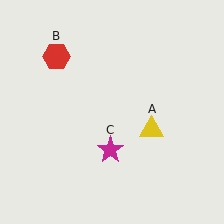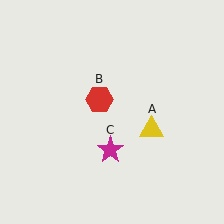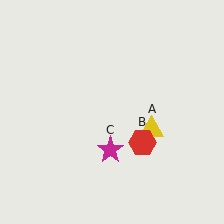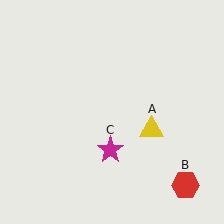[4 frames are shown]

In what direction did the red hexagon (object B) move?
The red hexagon (object B) moved down and to the right.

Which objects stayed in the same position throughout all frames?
Yellow triangle (object A) and magenta star (object C) remained stationary.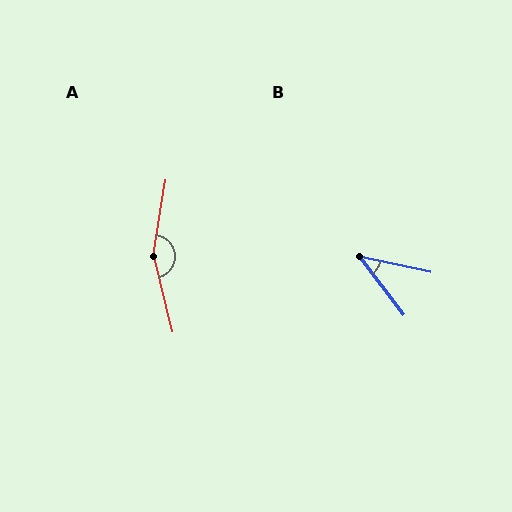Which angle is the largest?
A, at approximately 157 degrees.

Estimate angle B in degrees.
Approximately 41 degrees.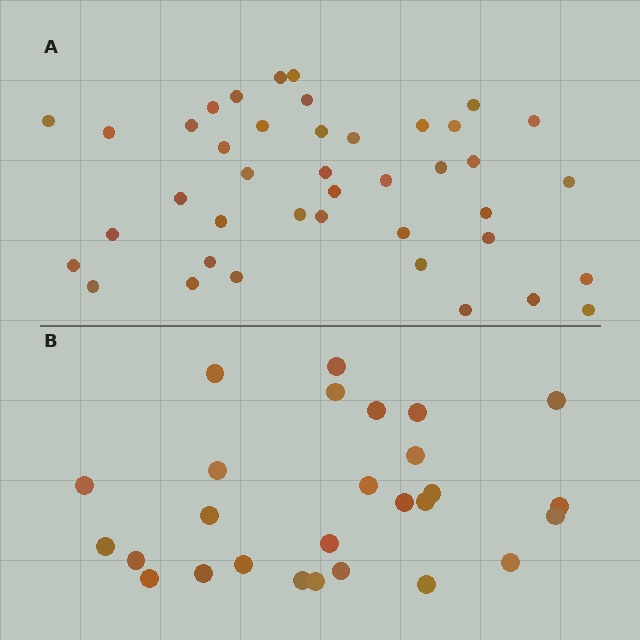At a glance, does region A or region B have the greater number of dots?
Region A (the top region) has more dots.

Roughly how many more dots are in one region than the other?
Region A has approximately 15 more dots than region B.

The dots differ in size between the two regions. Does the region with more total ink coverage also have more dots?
No. Region B has more total ink coverage because its dots are larger, but region A actually contains more individual dots. Total area can be misleading — the number of items is what matters here.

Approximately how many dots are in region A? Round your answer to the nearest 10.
About 40 dots. (The exact count is 41, which rounds to 40.)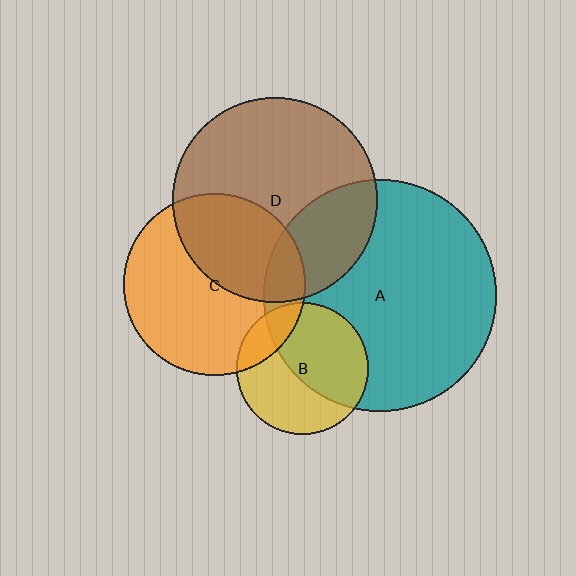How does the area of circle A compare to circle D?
Approximately 1.3 times.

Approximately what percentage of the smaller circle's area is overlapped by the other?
Approximately 25%.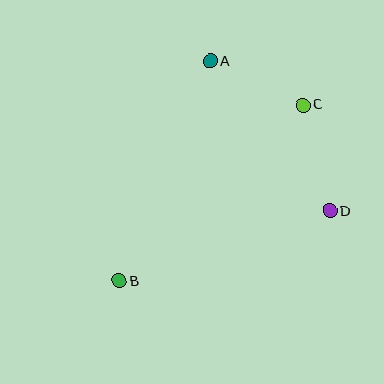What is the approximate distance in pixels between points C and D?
The distance between C and D is approximately 110 pixels.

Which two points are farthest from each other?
Points B and C are farthest from each other.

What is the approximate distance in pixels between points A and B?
The distance between A and B is approximately 238 pixels.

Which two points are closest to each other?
Points A and C are closest to each other.